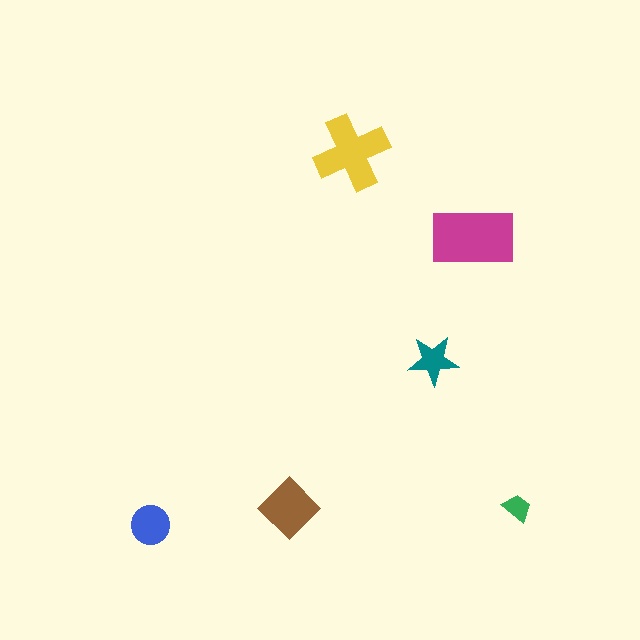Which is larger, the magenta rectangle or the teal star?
The magenta rectangle.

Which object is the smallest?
The green trapezoid.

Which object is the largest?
The magenta rectangle.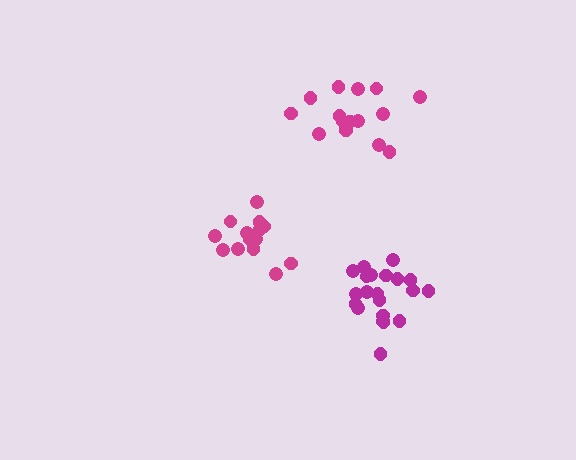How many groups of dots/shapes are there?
There are 3 groups.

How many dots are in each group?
Group 1: 15 dots, Group 2: 16 dots, Group 3: 21 dots (52 total).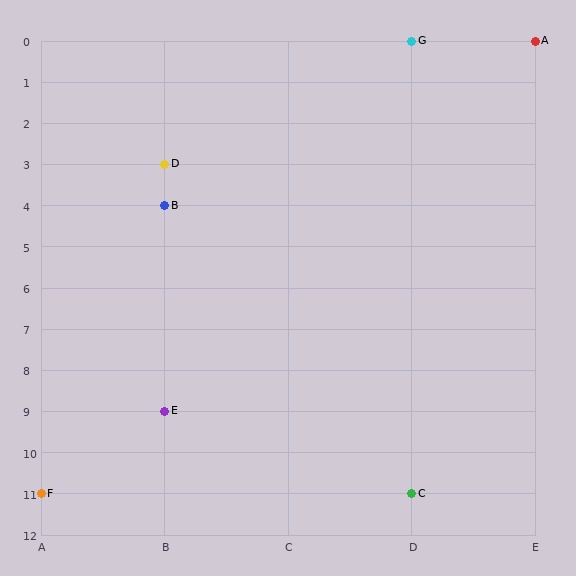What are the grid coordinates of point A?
Point A is at grid coordinates (E, 0).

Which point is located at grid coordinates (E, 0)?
Point A is at (E, 0).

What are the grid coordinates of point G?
Point G is at grid coordinates (D, 0).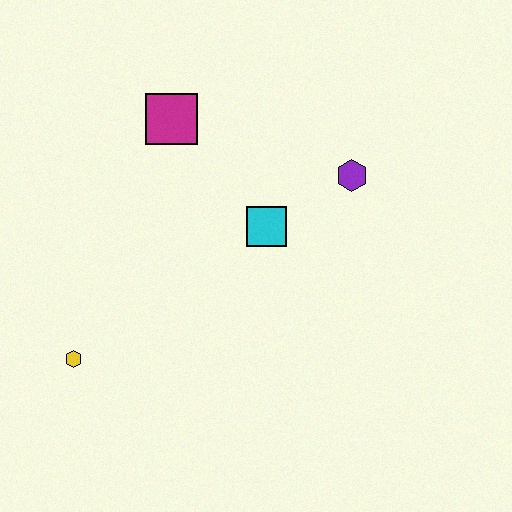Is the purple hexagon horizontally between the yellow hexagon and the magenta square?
No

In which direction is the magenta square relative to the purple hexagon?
The magenta square is to the left of the purple hexagon.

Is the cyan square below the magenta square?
Yes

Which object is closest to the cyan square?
The purple hexagon is closest to the cyan square.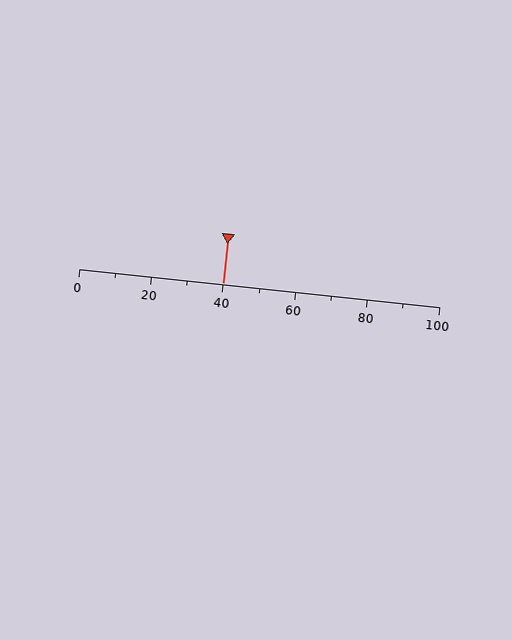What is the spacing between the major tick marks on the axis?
The major ticks are spaced 20 apart.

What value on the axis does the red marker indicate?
The marker indicates approximately 40.